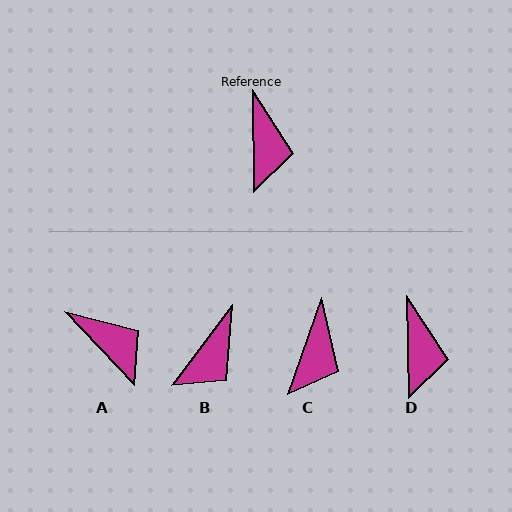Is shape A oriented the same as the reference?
No, it is off by about 43 degrees.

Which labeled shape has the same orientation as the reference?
D.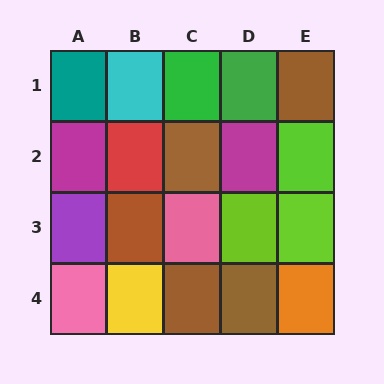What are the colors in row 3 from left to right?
Purple, brown, pink, lime, lime.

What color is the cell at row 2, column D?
Magenta.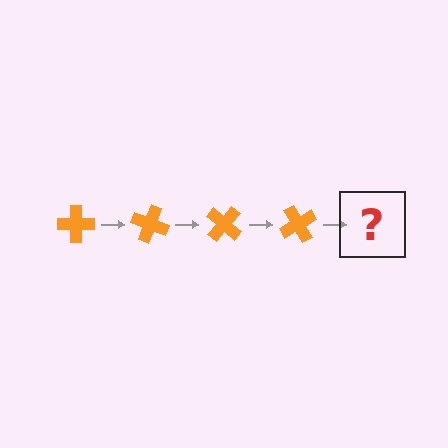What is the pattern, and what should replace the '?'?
The pattern is that the cross rotates 20 degrees each step. The '?' should be an orange cross rotated 80 degrees.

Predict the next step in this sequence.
The next step is an orange cross rotated 80 degrees.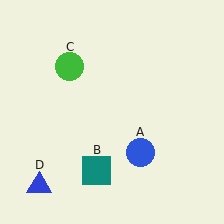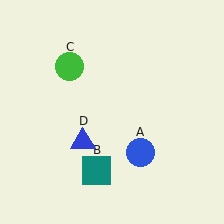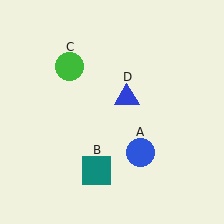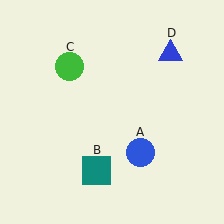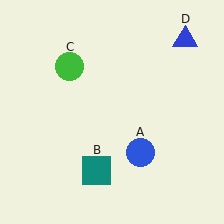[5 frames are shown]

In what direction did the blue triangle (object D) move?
The blue triangle (object D) moved up and to the right.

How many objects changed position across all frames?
1 object changed position: blue triangle (object D).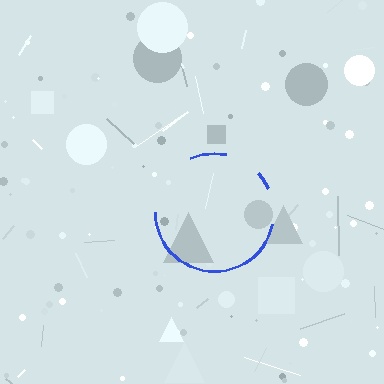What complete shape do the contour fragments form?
The contour fragments form a circle.